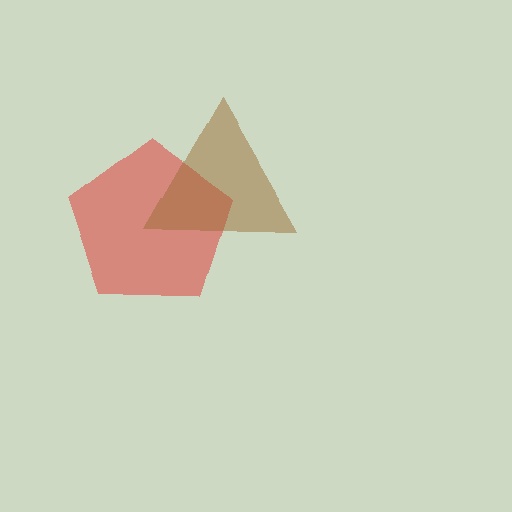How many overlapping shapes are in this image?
There are 2 overlapping shapes in the image.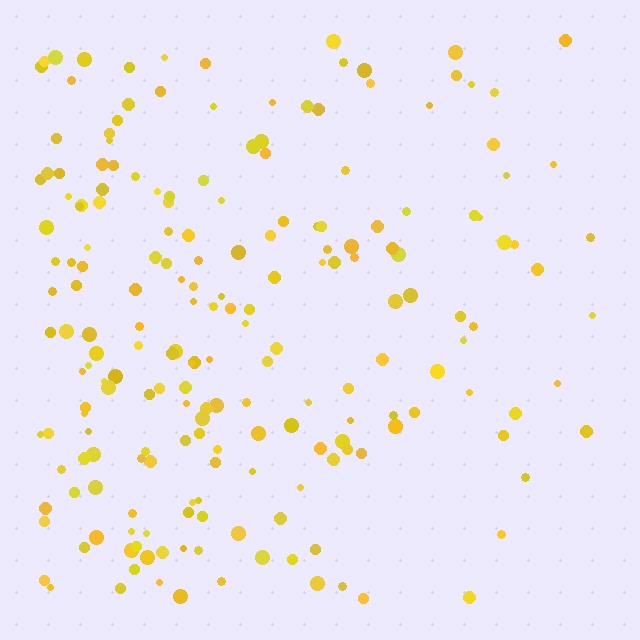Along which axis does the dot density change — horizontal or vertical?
Horizontal.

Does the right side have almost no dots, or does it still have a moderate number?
Still a moderate number, just noticeably fewer than the left.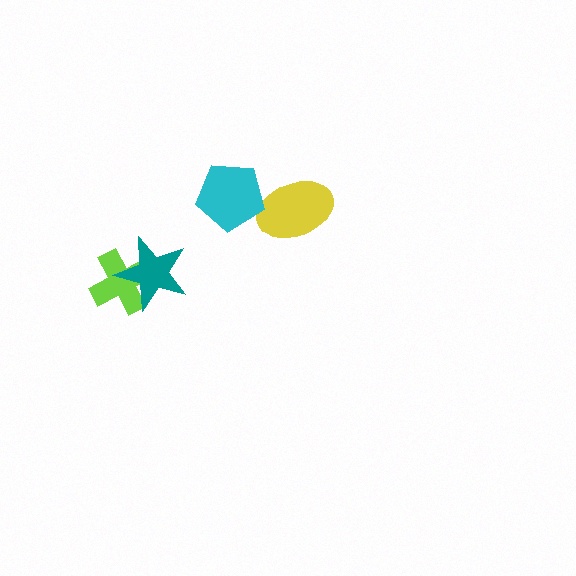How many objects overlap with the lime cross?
1 object overlaps with the lime cross.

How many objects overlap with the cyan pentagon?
1 object overlaps with the cyan pentagon.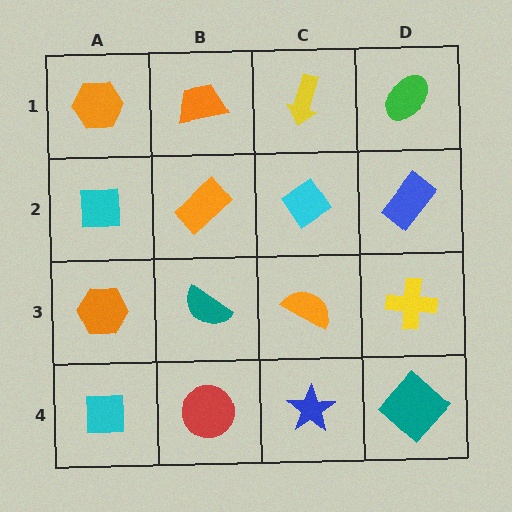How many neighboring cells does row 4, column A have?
2.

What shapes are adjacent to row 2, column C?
A yellow arrow (row 1, column C), an orange semicircle (row 3, column C), an orange rectangle (row 2, column B), a blue rectangle (row 2, column D).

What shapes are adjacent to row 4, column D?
A yellow cross (row 3, column D), a blue star (row 4, column C).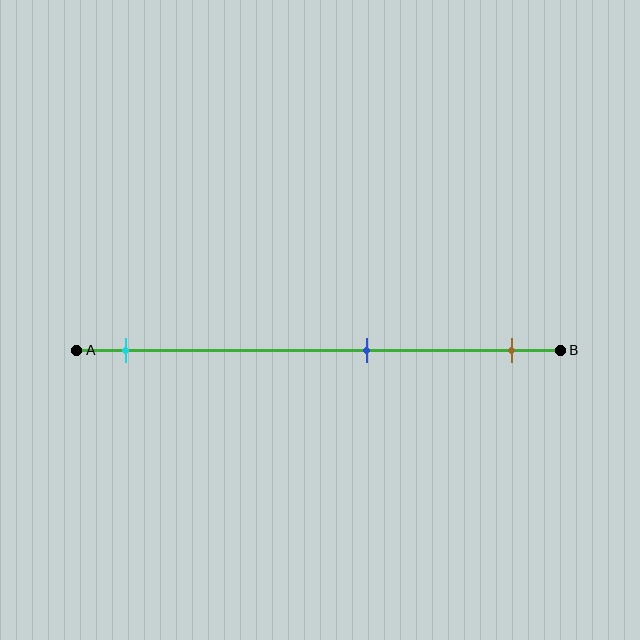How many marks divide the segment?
There are 3 marks dividing the segment.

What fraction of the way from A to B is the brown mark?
The brown mark is approximately 90% (0.9) of the way from A to B.